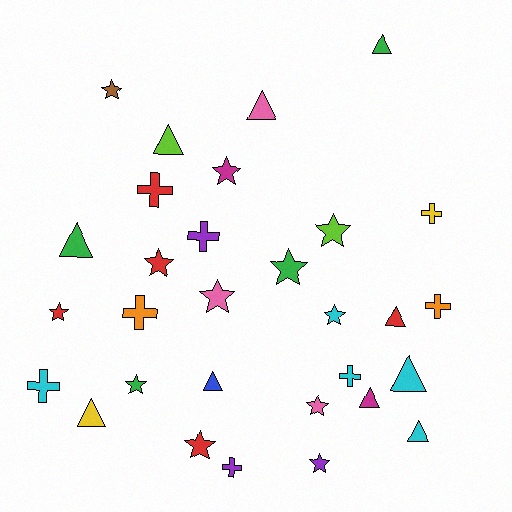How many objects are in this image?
There are 30 objects.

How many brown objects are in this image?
There is 1 brown object.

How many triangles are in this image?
There are 10 triangles.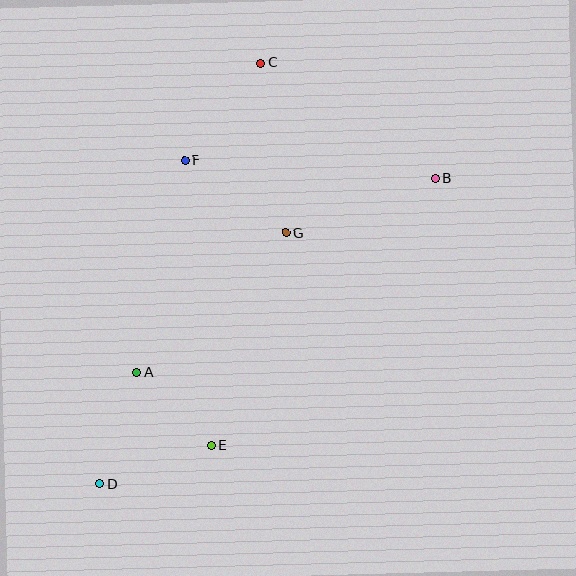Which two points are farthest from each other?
Points B and D are farthest from each other.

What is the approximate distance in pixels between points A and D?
The distance between A and D is approximately 118 pixels.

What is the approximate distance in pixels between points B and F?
The distance between B and F is approximately 251 pixels.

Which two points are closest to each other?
Points A and E are closest to each other.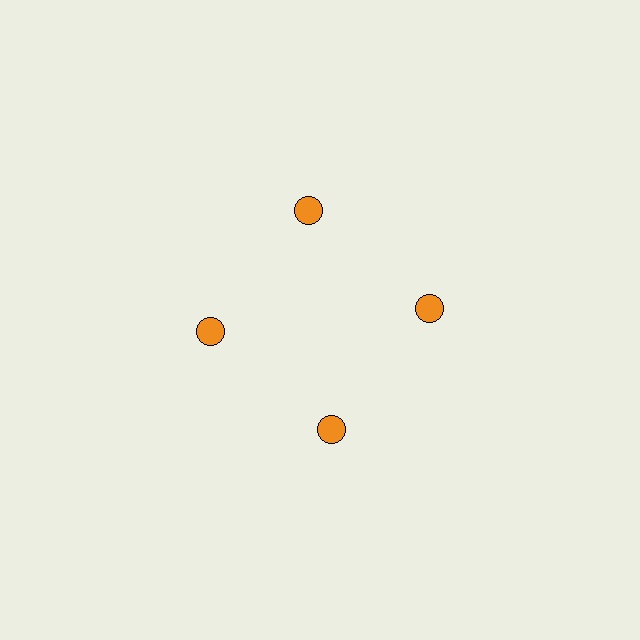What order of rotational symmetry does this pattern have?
This pattern has 4-fold rotational symmetry.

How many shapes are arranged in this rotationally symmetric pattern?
There are 4 shapes, arranged in 4 groups of 1.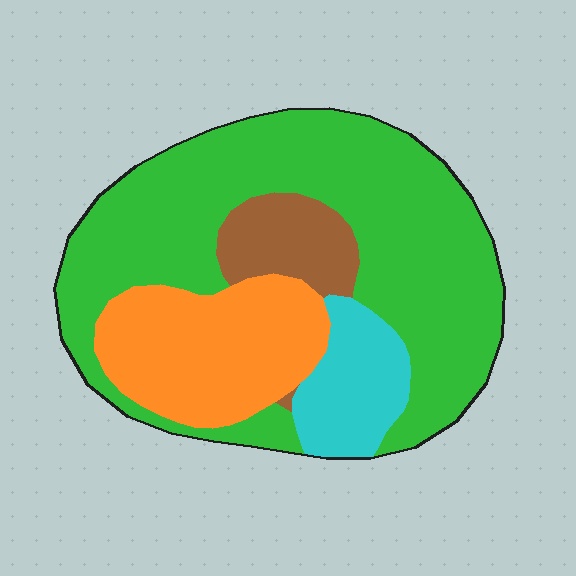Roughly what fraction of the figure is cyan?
Cyan covers roughly 10% of the figure.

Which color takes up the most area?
Green, at roughly 60%.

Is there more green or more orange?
Green.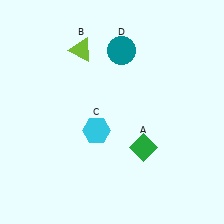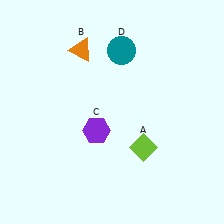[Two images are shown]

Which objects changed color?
A changed from green to lime. B changed from lime to orange. C changed from cyan to purple.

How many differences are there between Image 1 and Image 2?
There are 3 differences between the two images.